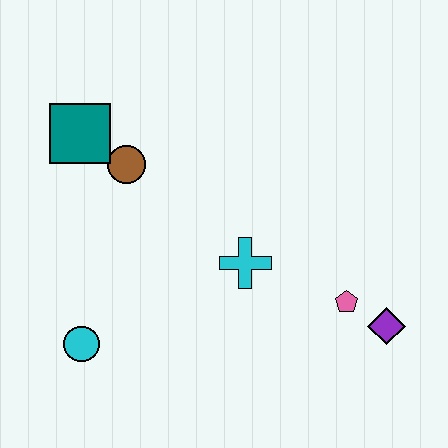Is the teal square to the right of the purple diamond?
No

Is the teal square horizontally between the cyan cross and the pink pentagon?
No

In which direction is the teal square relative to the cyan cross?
The teal square is to the left of the cyan cross.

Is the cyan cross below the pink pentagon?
No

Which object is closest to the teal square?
The brown circle is closest to the teal square.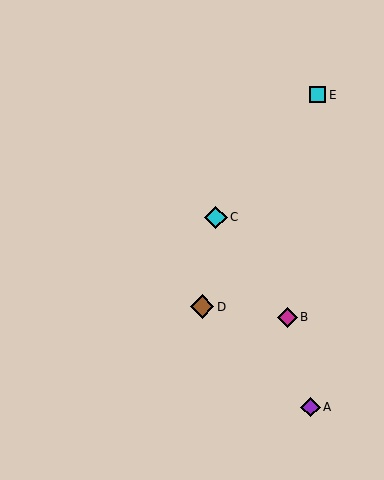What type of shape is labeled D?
Shape D is a brown diamond.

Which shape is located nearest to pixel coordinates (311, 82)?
The cyan square (labeled E) at (318, 95) is nearest to that location.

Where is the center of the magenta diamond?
The center of the magenta diamond is at (287, 317).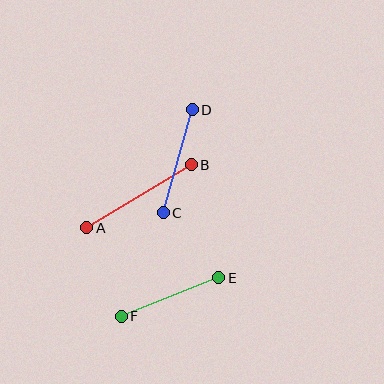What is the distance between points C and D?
The distance is approximately 107 pixels.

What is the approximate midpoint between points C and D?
The midpoint is at approximately (178, 161) pixels.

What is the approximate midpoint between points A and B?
The midpoint is at approximately (139, 196) pixels.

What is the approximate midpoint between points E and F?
The midpoint is at approximately (170, 297) pixels.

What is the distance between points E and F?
The distance is approximately 105 pixels.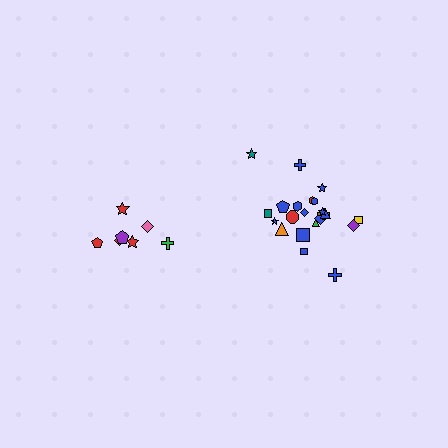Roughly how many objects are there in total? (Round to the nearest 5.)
Roughly 30 objects in total.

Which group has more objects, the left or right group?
The right group.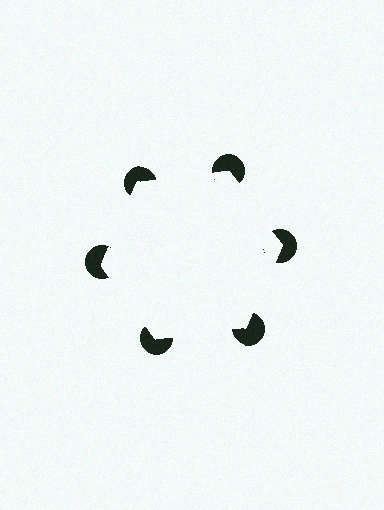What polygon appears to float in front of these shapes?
An illusory hexagon — its edges are inferred from the aligned wedge cuts in the pac-man discs, not physically drawn.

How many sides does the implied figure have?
6 sides.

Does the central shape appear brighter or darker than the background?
It typically appears slightly brighter than the background, even though no actual brightness change is drawn.